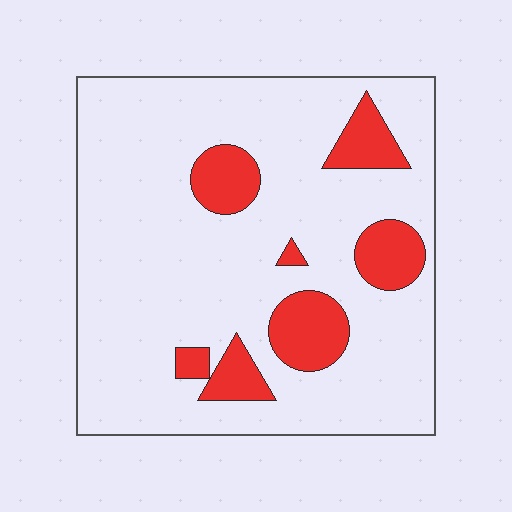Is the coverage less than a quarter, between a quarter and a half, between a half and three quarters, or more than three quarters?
Less than a quarter.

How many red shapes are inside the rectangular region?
7.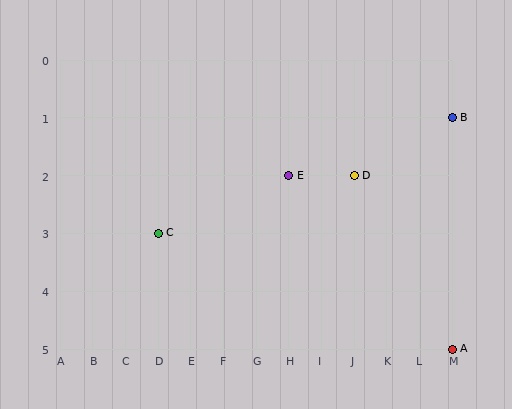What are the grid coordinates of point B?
Point B is at grid coordinates (M, 1).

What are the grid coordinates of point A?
Point A is at grid coordinates (M, 5).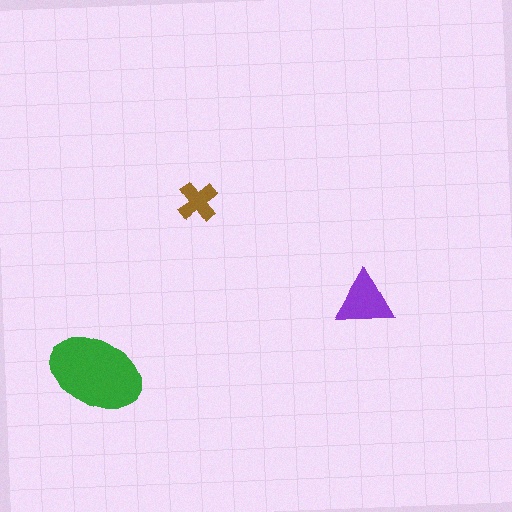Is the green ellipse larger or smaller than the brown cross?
Larger.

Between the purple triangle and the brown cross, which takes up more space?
The purple triangle.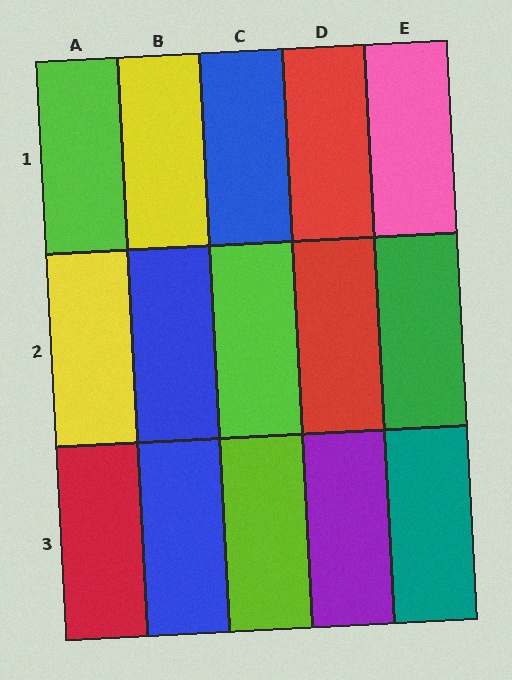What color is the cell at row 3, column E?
Teal.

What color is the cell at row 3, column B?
Blue.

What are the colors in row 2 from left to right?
Yellow, blue, lime, red, green.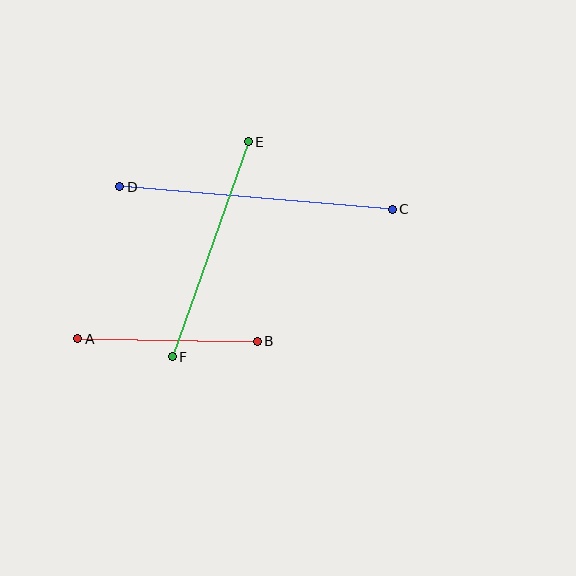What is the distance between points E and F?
The distance is approximately 228 pixels.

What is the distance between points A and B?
The distance is approximately 180 pixels.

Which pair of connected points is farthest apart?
Points C and D are farthest apart.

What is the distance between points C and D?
The distance is approximately 273 pixels.